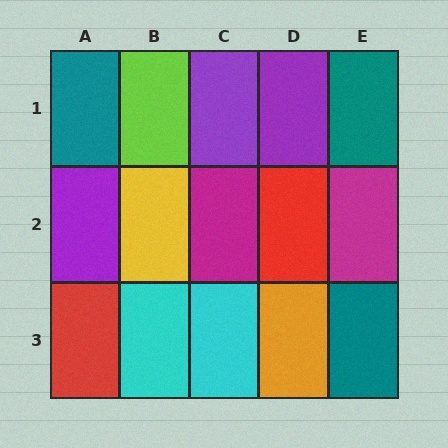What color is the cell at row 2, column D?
Red.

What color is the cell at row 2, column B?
Yellow.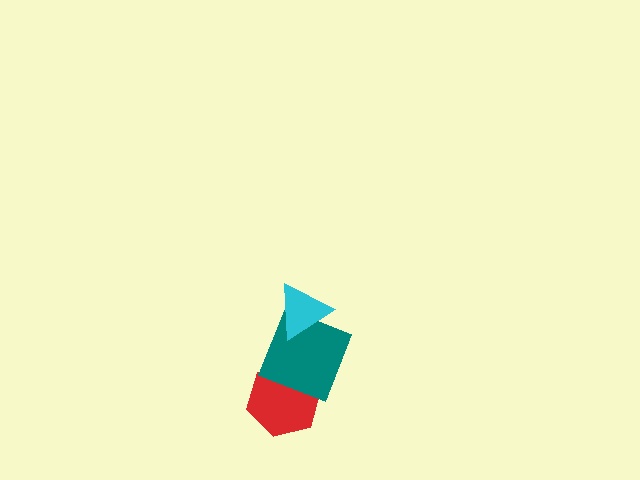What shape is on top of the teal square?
The cyan triangle is on top of the teal square.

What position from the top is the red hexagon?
The red hexagon is 3rd from the top.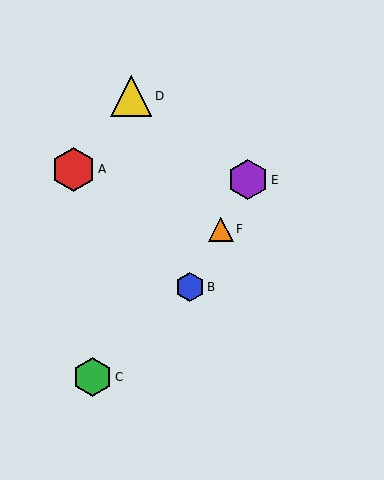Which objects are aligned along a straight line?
Objects B, E, F are aligned along a straight line.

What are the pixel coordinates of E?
Object E is at (248, 180).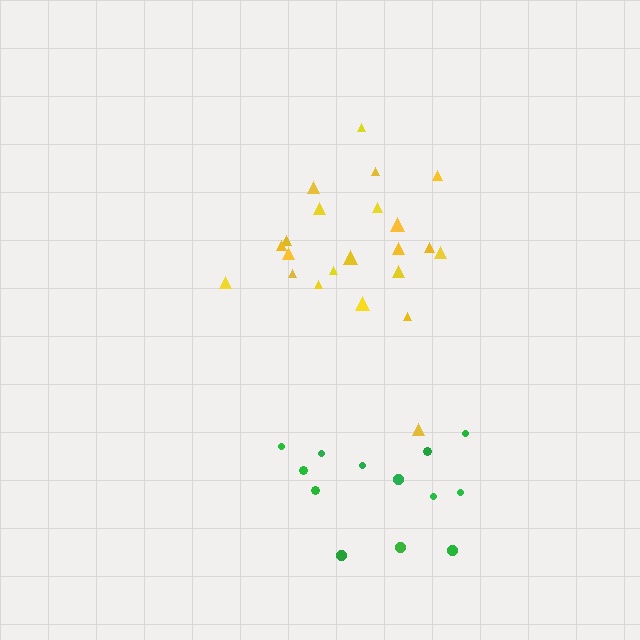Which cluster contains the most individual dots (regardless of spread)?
Yellow (22).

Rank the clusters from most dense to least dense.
green, yellow.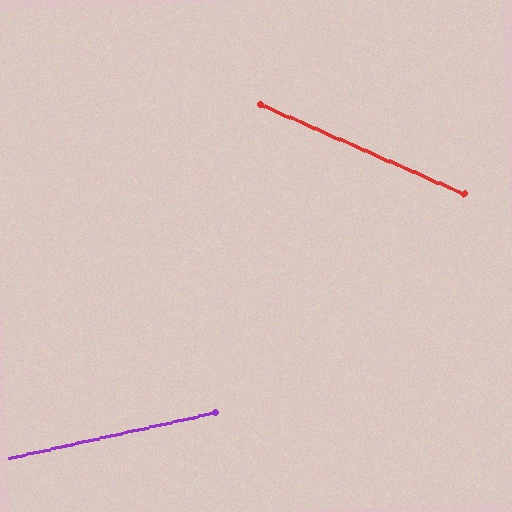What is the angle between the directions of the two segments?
Approximately 36 degrees.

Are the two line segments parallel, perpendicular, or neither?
Neither parallel nor perpendicular — they differ by about 36°.